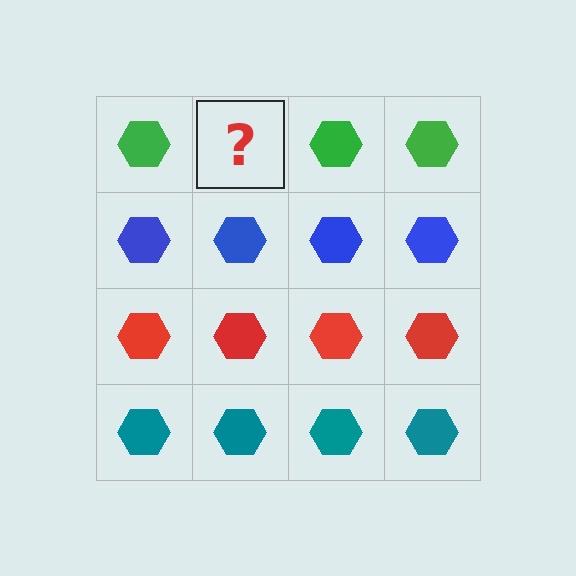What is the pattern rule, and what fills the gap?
The rule is that each row has a consistent color. The gap should be filled with a green hexagon.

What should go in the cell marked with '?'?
The missing cell should contain a green hexagon.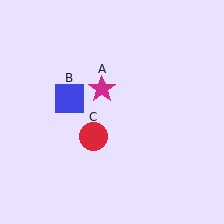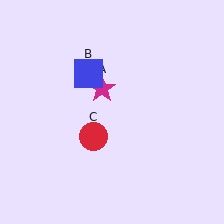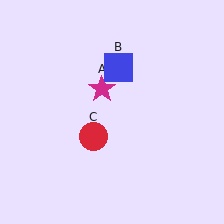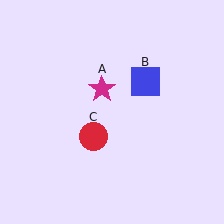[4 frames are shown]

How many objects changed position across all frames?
1 object changed position: blue square (object B).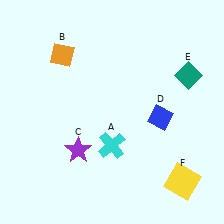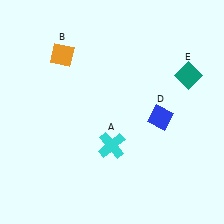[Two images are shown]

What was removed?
The yellow square (F), the purple star (C) were removed in Image 2.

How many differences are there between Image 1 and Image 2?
There are 2 differences between the two images.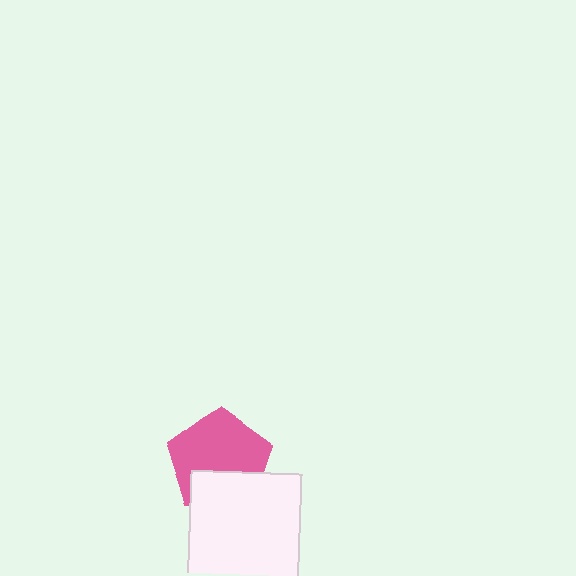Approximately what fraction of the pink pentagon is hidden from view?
Roughly 32% of the pink pentagon is hidden behind the white square.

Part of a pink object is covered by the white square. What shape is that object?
It is a pentagon.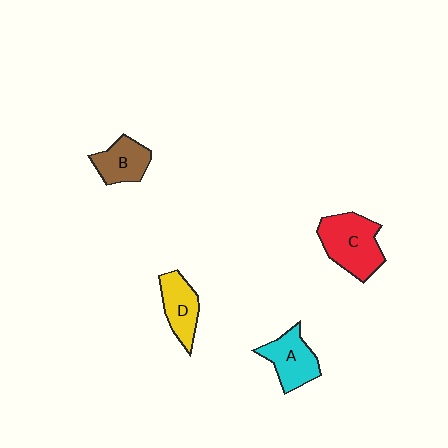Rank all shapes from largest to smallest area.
From largest to smallest: C (red), A (cyan), D (yellow), B (brown).